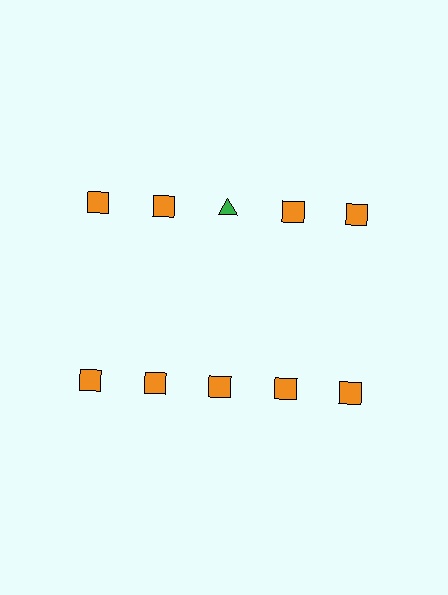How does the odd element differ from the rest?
It differs in both color (green instead of orange) and shape (triangle instead of square).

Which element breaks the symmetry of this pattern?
The green triangle in the top row, center column breaks the symmetry. All other shapes are orange squares.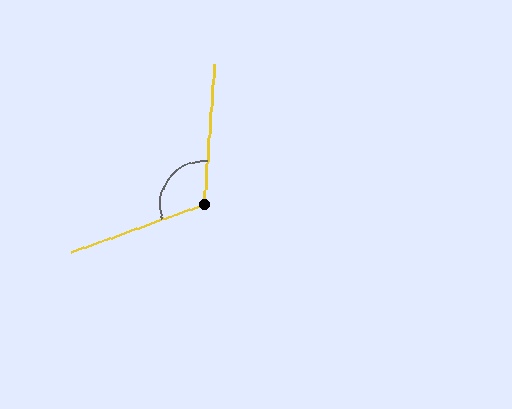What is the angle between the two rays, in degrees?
Approximately 114 degrees.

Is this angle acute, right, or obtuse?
It is obtuse.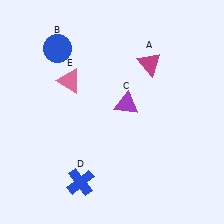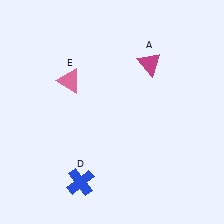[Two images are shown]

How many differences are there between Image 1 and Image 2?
There are 2 differences between the two images.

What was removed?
The purple triangle (C), the blue circle (B) were removed in Image 2.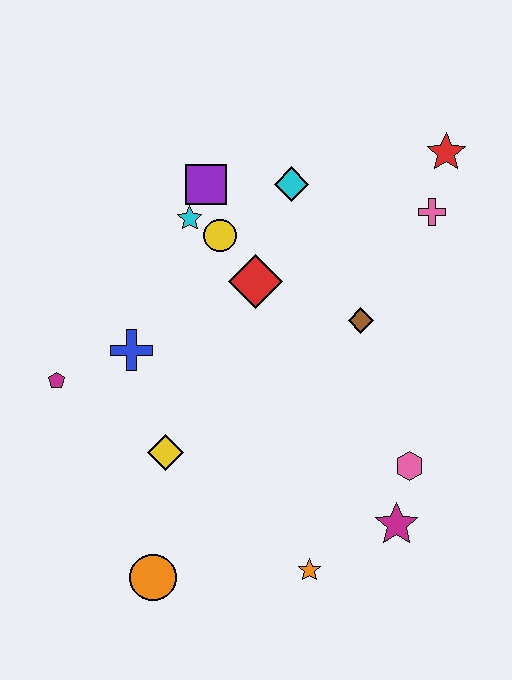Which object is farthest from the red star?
The orange circle is farthest from the red star.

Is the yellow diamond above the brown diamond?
No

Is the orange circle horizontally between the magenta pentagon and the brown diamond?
Yes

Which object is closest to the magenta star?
The pink hexagon is closest to the magenta star.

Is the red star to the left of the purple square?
No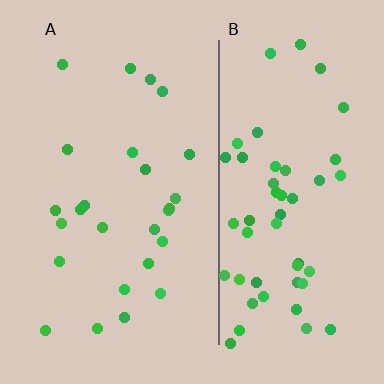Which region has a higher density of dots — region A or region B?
B (the right).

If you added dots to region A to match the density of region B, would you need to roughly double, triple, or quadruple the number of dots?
Approximately double.